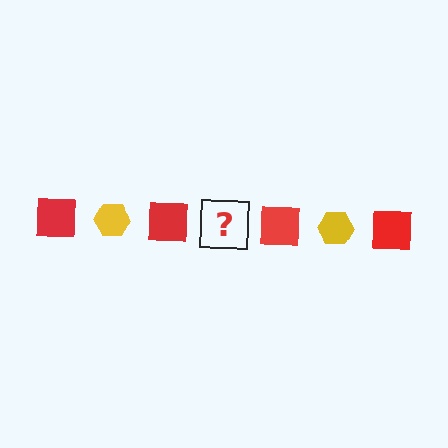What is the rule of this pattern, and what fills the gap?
The rule is that the pattern alternates between red square and yellow hexagon. The gap should be filled with a yellow hexagon.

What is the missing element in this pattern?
The missing element is a yellow hexagon.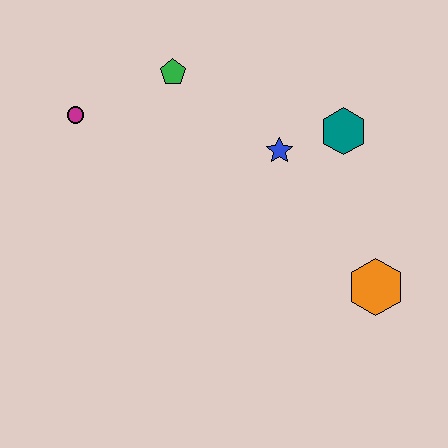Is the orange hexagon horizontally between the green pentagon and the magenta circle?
No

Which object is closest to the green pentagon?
The magenta circle is closest to the green pentagon.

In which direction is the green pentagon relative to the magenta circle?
The green pentagon is to the right of the magenta circle.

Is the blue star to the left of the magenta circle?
No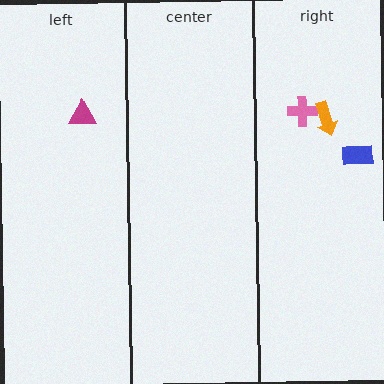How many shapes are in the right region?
3.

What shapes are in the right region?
The pink cross, the orange arrow, the blue rectangle.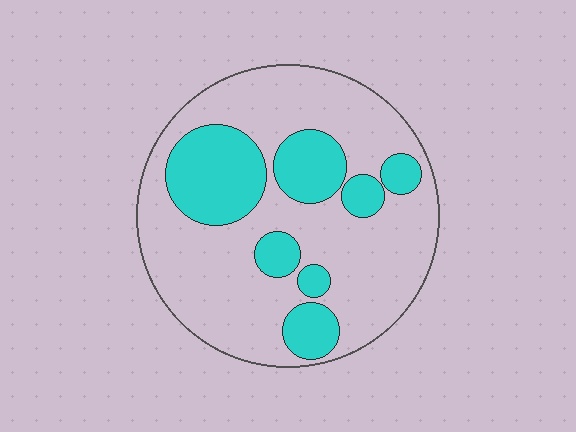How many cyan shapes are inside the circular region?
7.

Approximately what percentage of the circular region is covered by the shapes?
Approximately 30%.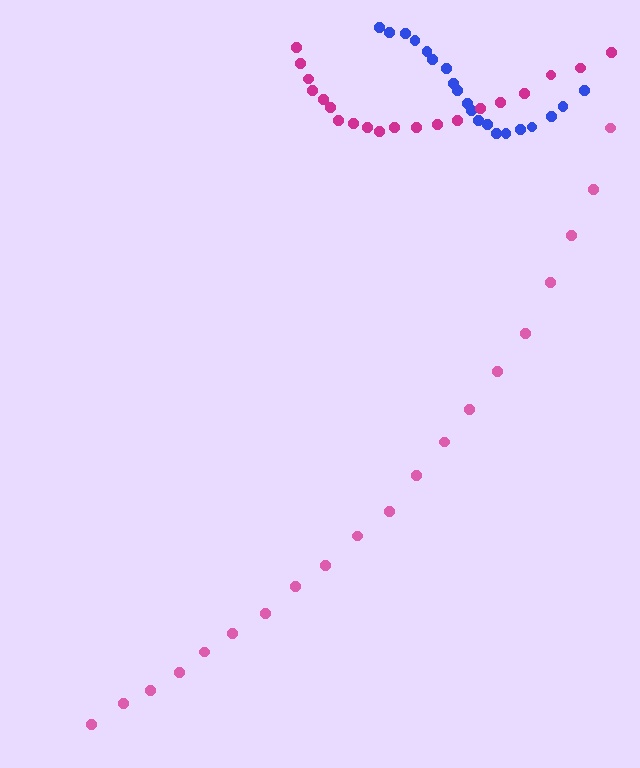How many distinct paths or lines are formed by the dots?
There are 3 distinct paths.